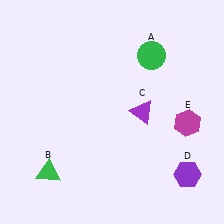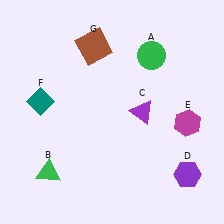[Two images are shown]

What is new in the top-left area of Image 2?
A brown square (G) was added in the top-left area of Image 2.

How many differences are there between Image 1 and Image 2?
There are 2 differences between the two images.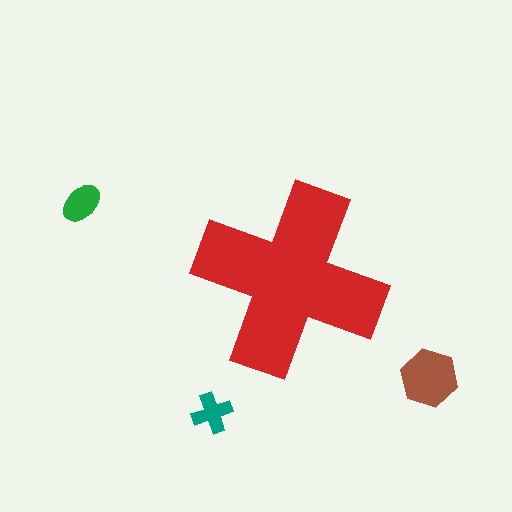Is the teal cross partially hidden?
No, the teal cross is fully visible.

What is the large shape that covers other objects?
A red cross.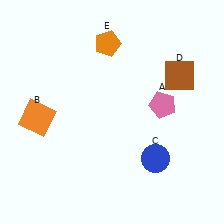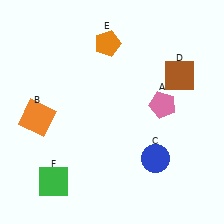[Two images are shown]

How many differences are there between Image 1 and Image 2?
There is 1 difference between the two images.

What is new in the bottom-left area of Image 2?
A green square (F) was added in the bottom-left area of Image 2.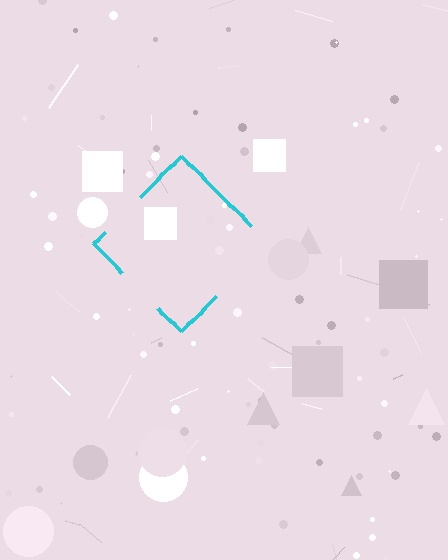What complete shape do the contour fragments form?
The contour fragments form a diamond.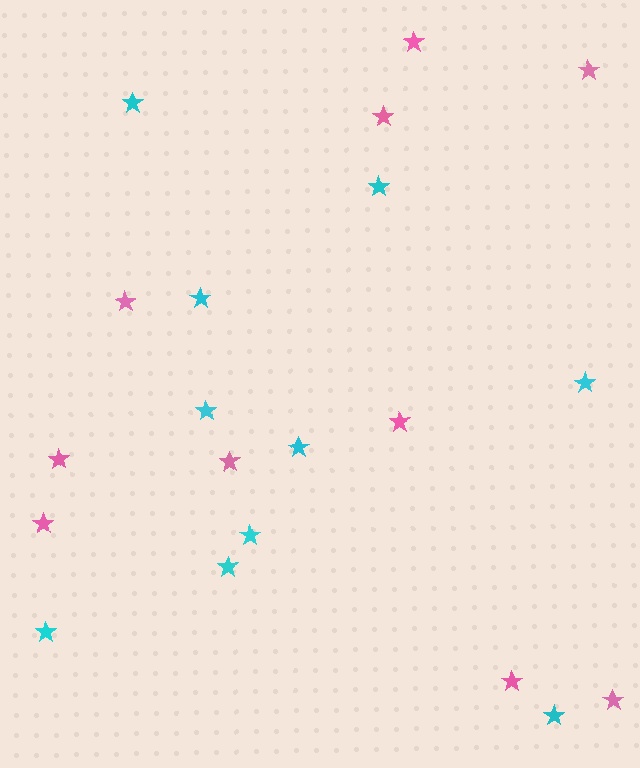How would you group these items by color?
There are 2 groups: one group of pink stars (10) and one group of cyan stars (10).